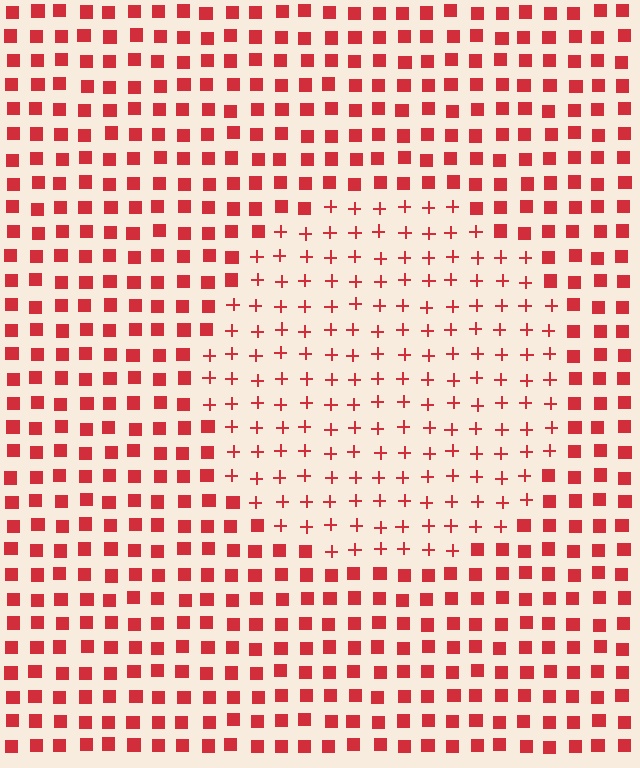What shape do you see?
I see a circle.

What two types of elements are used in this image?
The image uses plus signs inside the circle region and squares outside it.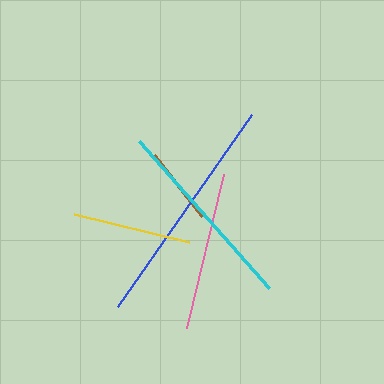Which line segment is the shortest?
The brown line is the shortest at approximately 77 pixels.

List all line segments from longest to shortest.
From longest to shortest: blue, cyan, pink, yellow, brown.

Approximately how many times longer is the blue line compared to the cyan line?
The blue line is approximately 1.2 times the length of the cyan line.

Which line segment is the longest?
The blue line is the longest at approximately 234 pixels.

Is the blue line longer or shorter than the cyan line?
The blue line is longer than the cyan line.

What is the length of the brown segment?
The brown segment is approximately 77 pixels long.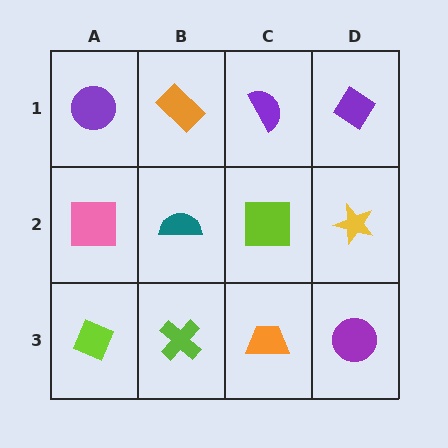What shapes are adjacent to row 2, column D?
A purple diamond (row 1, column D), a purple circle (row 3, column D), a lime square (row 2, column C).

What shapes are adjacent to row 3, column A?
A pink square (row 2, column A), a lime cross (row 3, column B).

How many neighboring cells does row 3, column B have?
3.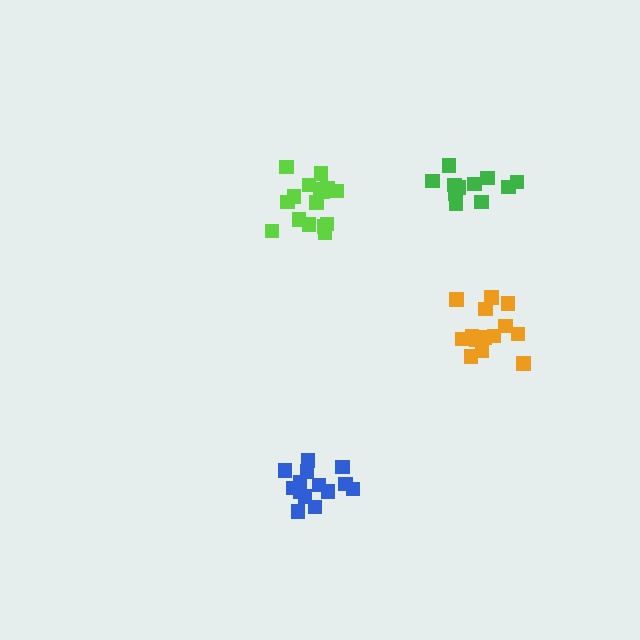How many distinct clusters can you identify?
There are 4 distinct clusters.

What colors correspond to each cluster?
The clusters are colored: orange, blue, green, lime.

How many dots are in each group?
Group 1: 15 dots, Group 2: 14 dots, Group 3: 11 dots, Group 4: 16 dots (56 total).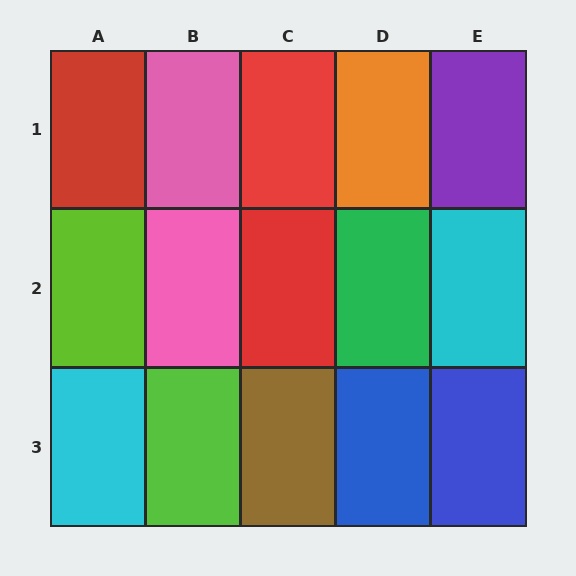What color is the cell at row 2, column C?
Red.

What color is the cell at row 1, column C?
Red.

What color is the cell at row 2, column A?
Lime.